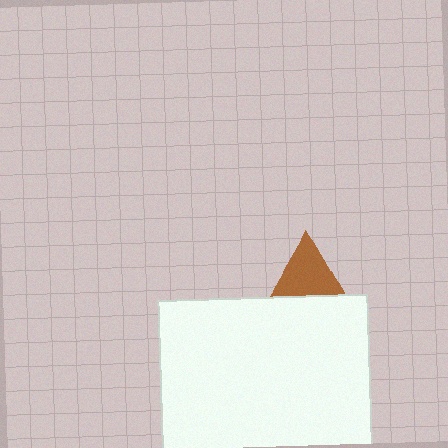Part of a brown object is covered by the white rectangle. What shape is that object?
It is a triangle.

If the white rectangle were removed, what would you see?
You would see the complete brown triangle.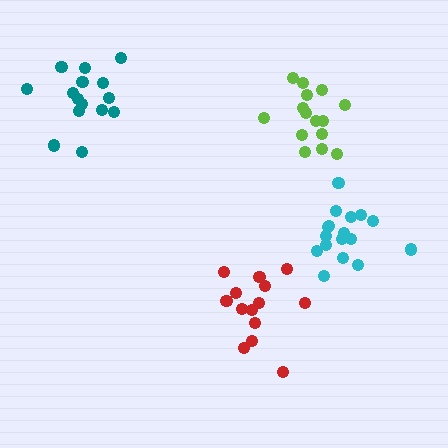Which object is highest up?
The teal cluster is topmost.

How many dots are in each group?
Group 1: 15 dots, Group 2: 14 dots, Group 3: 17 dots, Group 4: 15 dots (61 total).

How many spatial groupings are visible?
There are 4 spatial groupings.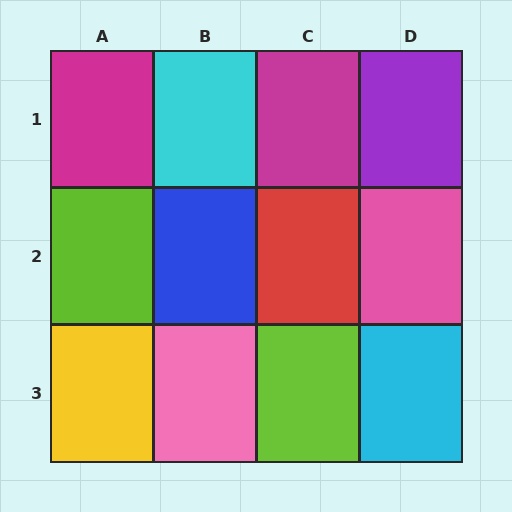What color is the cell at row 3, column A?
Yellow.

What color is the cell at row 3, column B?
Pink.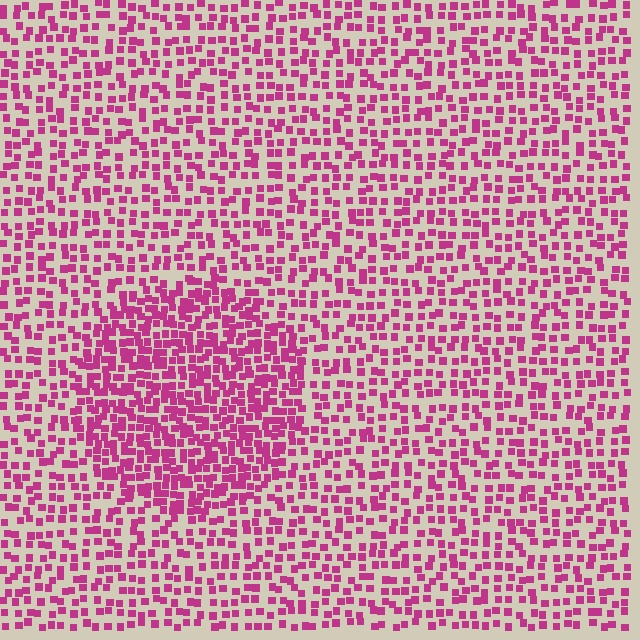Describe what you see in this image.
The image contains small magenta elements arranged at two different densities. A circle-shaped region is visible where the elements are more densely packed than the surrounding area.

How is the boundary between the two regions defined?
The boundary is defined by a change in element density (approximately 1.8x ratio). All elements are the same color, size, and shape.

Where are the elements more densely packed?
The elements are more densely packed inside the circle boundary.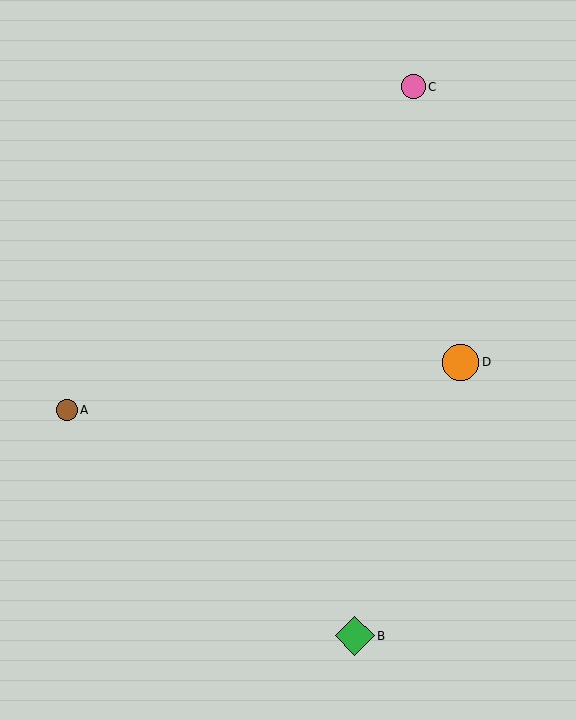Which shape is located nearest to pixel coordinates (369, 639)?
The green diamond (labeled B) at (355, 636) is nearest to that location.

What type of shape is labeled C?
Shape C is a pink circle.